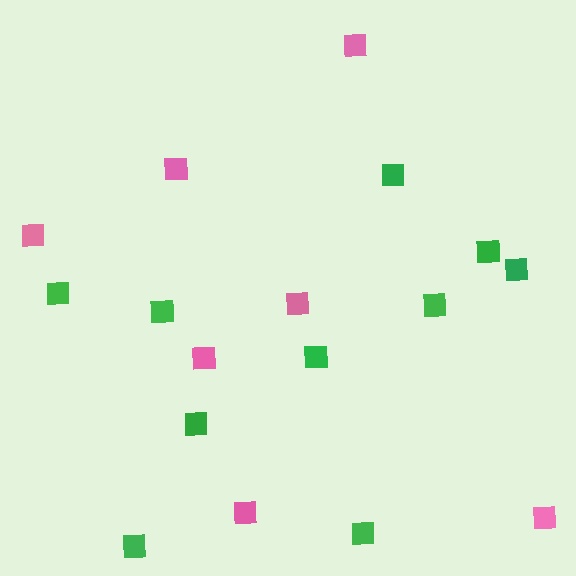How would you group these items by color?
There are 2 groups: one group of pink squares (7) and one group of green squares (10).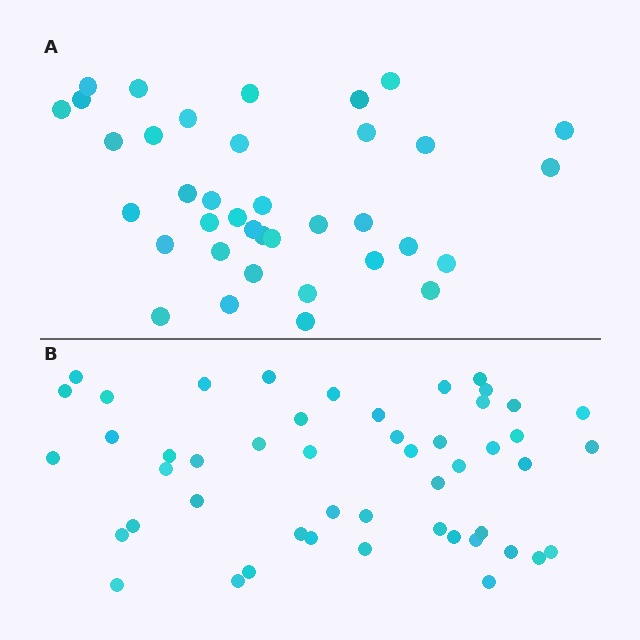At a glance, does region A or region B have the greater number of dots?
Region B (the bottom region) has more dots.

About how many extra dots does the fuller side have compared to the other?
Region B has roughly 12 or so more dots than region A.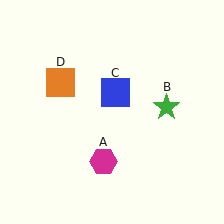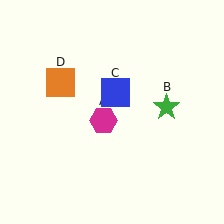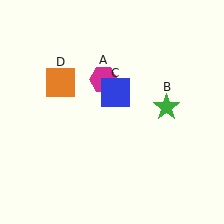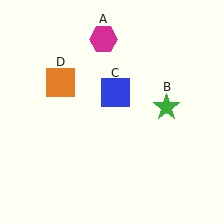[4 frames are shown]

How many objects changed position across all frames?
1 object changed position: magenta hexagon (object A).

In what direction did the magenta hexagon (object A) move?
The magenta hexagon (object A) moved up.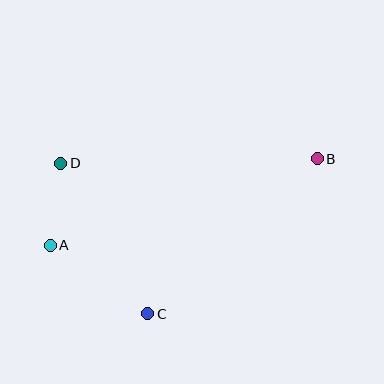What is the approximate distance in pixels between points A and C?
The distance between A and C is approximately 119 pixels.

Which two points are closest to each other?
Points A and D are closest to each other.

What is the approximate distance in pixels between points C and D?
The distance between C and D is approximately 173 pixels.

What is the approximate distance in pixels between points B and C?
The distance between B and C is approximately 229 pixels.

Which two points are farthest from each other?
Points A and B are farthest from each other.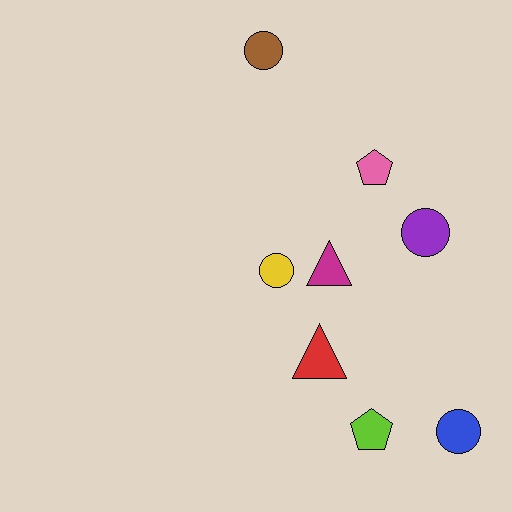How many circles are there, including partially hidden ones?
There are 4 circles.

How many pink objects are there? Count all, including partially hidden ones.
There is 1 pink object.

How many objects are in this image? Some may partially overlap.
There are 8 objects.